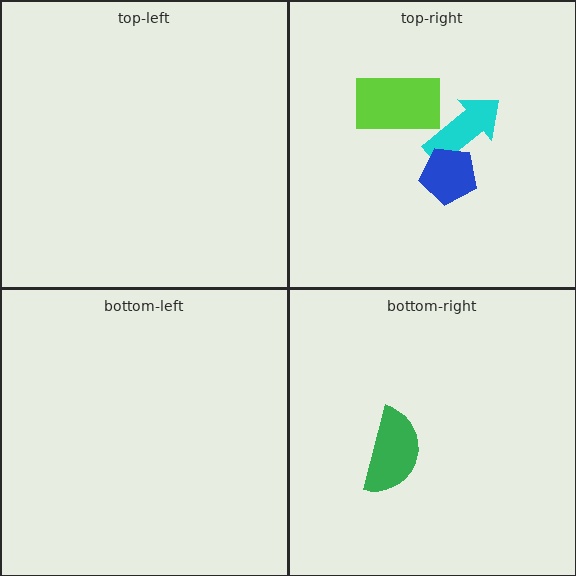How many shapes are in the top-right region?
3.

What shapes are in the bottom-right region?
The green semicircle.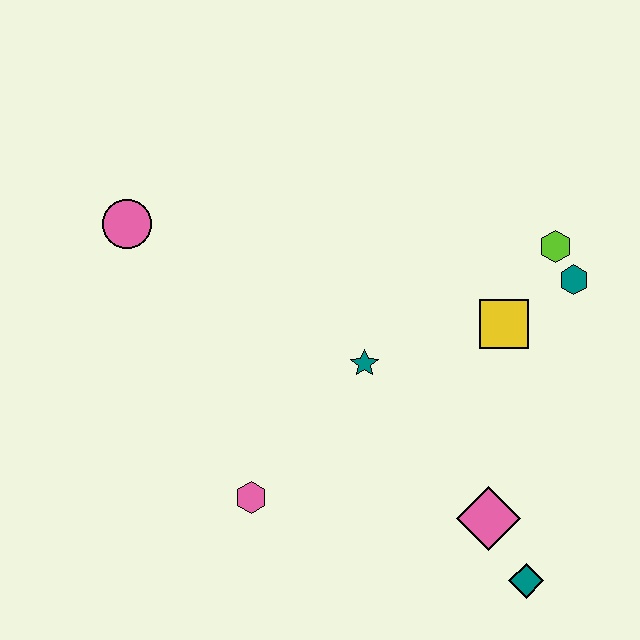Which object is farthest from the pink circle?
The teal diamond is farthest from the pink circle.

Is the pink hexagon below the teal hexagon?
Yes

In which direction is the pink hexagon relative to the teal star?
The pink hexagon is below the teal star.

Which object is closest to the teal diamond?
The pink diamond is closest to the teal diamond.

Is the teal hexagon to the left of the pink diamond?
No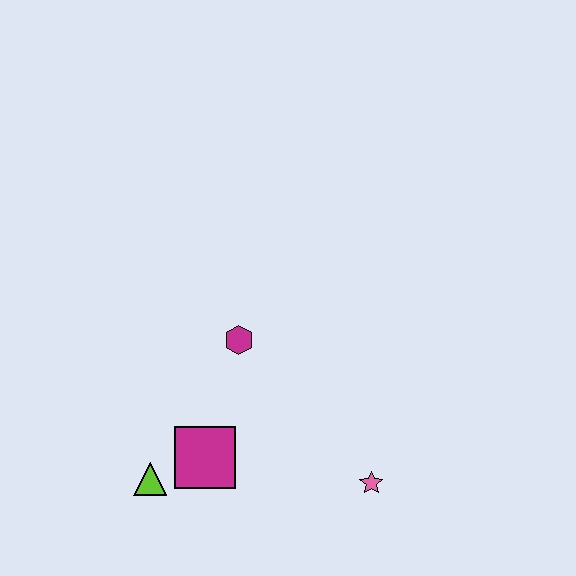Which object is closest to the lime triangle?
The magenta square is closest to the lime triangle.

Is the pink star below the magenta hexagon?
Yes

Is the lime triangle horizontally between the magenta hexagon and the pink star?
No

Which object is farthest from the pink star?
The lime triangle is farthest from the pink star.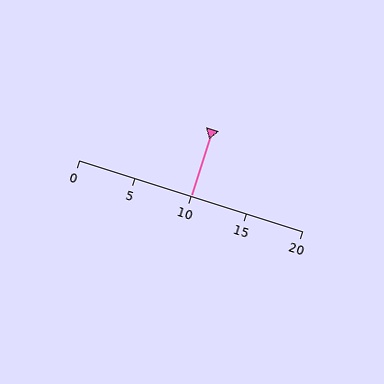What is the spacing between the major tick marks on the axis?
The major ticks are spaced 5 apart.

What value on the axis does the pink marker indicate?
The marker indicates approximately 10.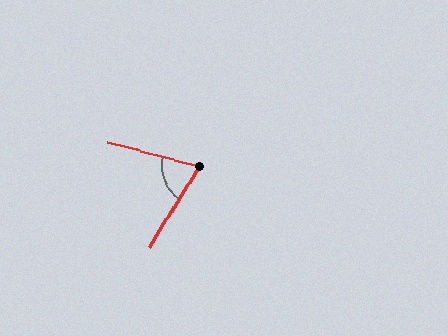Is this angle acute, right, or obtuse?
It is acute.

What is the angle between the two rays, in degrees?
Approximately 74 degrees.